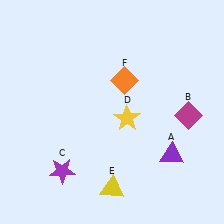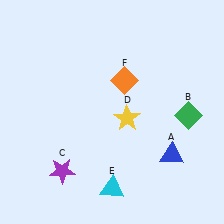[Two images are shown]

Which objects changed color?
A changed from purple to blue. B changed from magenta to green. E changed from yellow to cyan.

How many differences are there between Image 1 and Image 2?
There are 3 differences between the two images.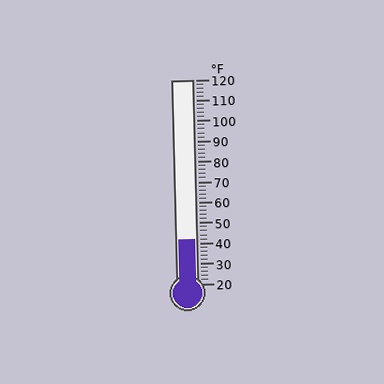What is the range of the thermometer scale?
The thermometer scale ranges from 20°F to 120°F.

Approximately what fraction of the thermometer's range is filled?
The thermometer is filled to approximately 20% of its range.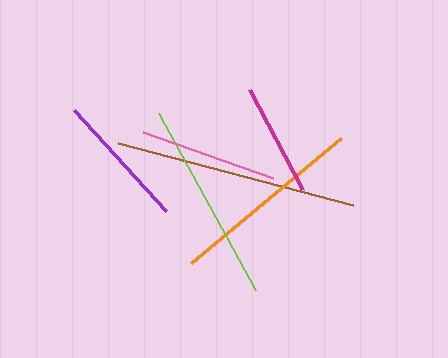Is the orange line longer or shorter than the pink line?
The orange line is longer than the pink line.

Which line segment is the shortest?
The magenta line is the shortest at approximately 113 pixels.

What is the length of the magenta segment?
The magenta segment is approximately 113 pixels long.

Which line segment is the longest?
The brown line is the longest at approximately 243 pixels.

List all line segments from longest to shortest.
From longest to shortest: brown, lime, orange, pink, purple, magenta.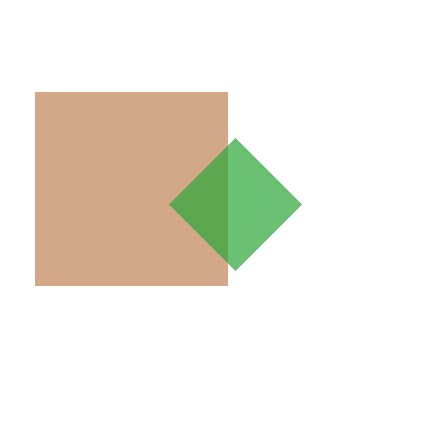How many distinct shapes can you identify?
There are 2 distinct shapes: a brown square, a green diamond.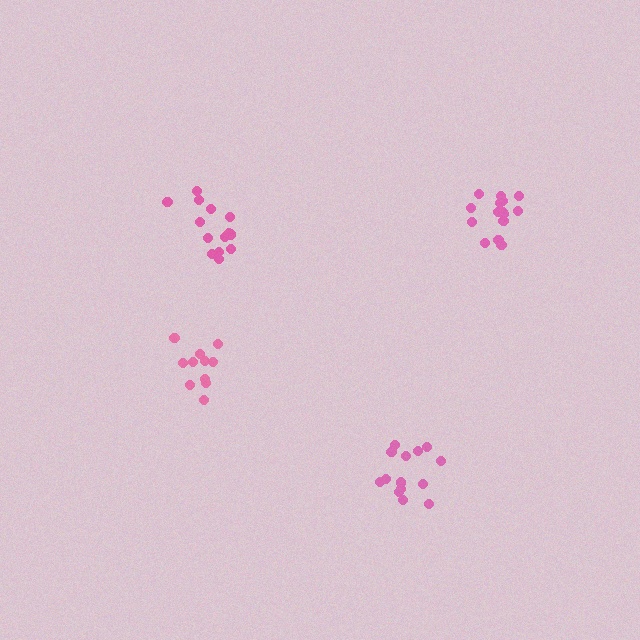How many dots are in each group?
Group 1: 15 dots, Group 2: 11 dots, Group 3: 14 dots, Group 4: 14 dots (54 total).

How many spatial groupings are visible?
There are 4 spatial groupings.